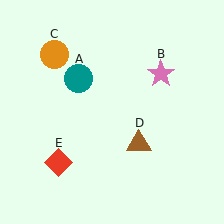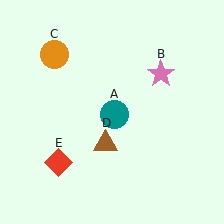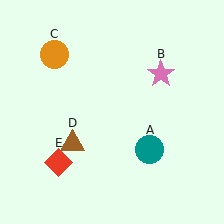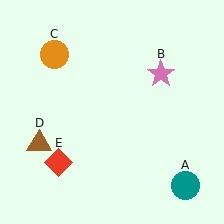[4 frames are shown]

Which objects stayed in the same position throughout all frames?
Pink star (object B) and orange circle (object C) and red diamond (object E) remained stationary.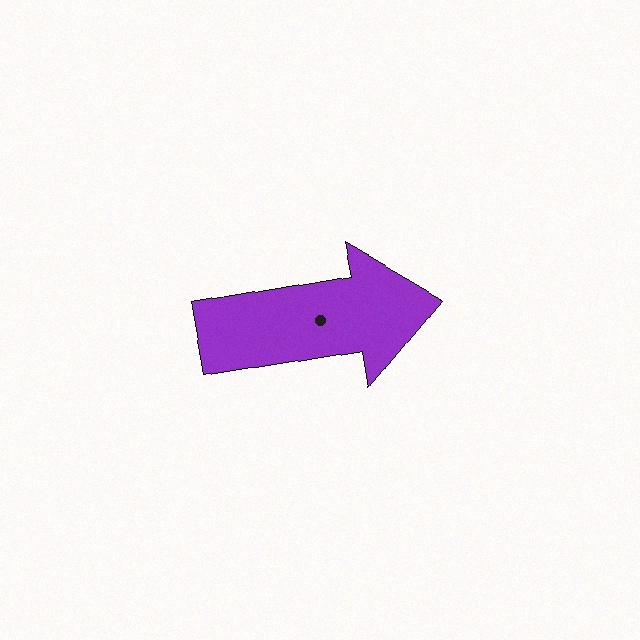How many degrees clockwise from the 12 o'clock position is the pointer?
Approximately 80 degrees.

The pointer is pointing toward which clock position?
Roughly 3 o'clock.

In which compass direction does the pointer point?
East.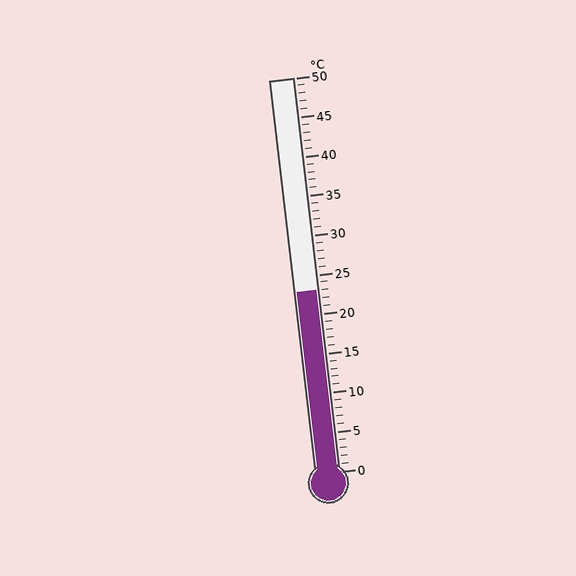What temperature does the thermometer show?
The thermometer shows approximately 23°C.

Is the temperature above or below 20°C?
The temperature is above 20°C.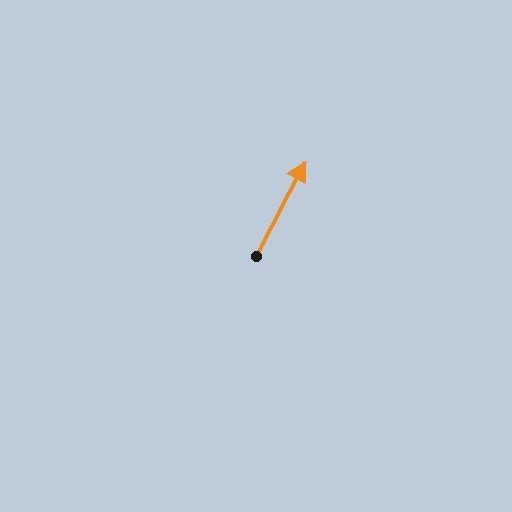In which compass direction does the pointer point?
Northeast.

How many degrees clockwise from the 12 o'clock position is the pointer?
Approximately 28 degrees.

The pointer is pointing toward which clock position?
Roughly 1 o'clock.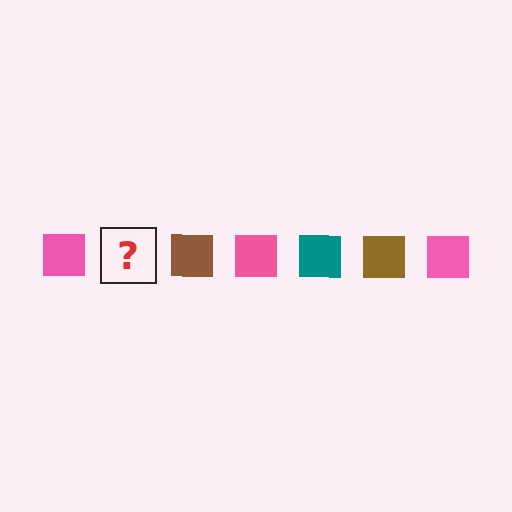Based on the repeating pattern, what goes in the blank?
The blank should be a teal square.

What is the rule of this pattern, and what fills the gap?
The rule is that the pattern cycles through pink, teal, brown squares. The gap should be filled with a teal square.